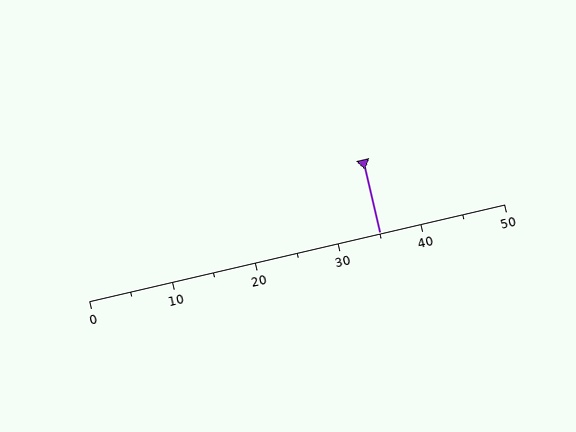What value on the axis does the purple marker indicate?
The marker indicates approximately 35.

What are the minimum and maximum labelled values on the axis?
The axis runs from 0 to 50.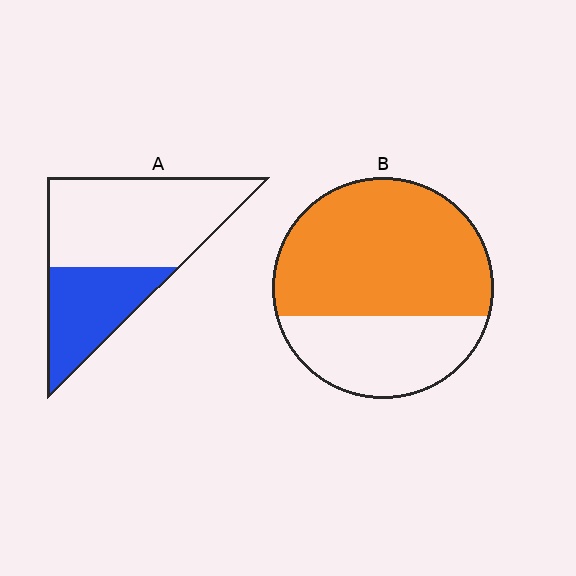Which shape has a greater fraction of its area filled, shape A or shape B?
Shape B.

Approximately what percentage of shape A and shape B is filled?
A is approximately 35% and B is approximately 65%.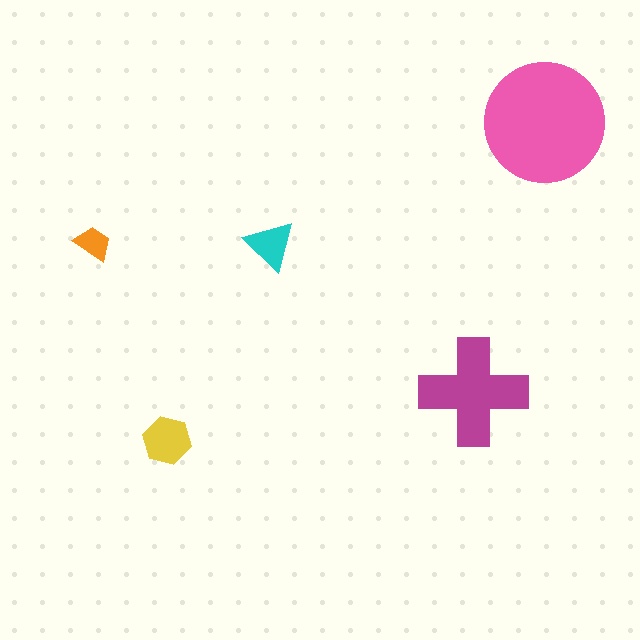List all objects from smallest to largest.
The orange trapezoid, the cyan triangle, the yellow hexagon, the magenta cross, the pink circle.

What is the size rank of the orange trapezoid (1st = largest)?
5th.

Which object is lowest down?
The yellow hexagon is bottommost.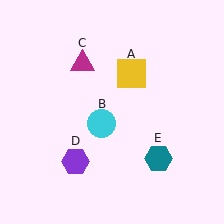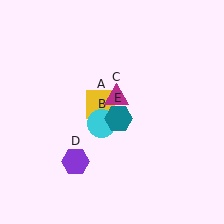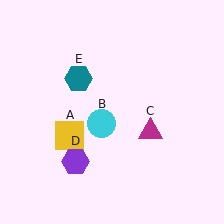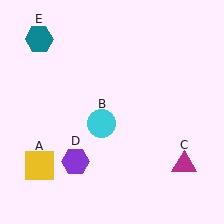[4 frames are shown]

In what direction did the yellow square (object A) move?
The yellow square (object A) moved down and to the left.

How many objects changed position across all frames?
3 objects changed position: yellow square (object A), magenta triangle (object C), teal hexagon (object E).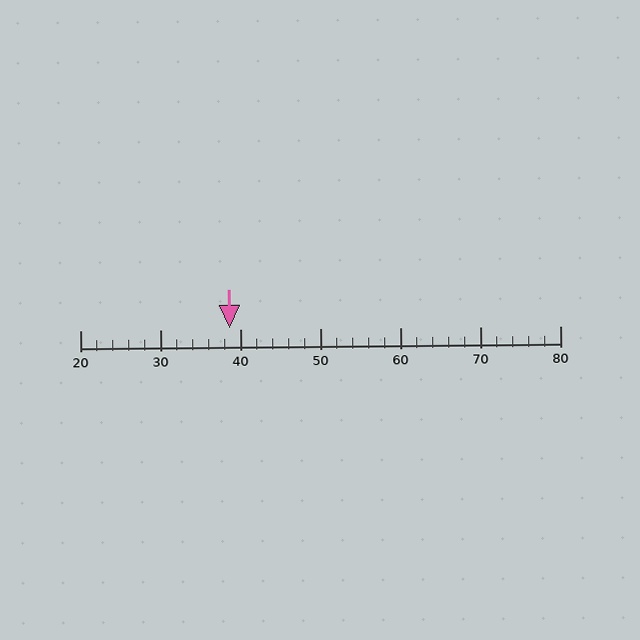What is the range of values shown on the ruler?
The ruler shows values from 20 to 80.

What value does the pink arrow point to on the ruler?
The pink arrow points to approximately 39.